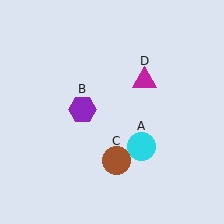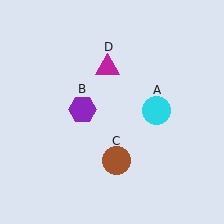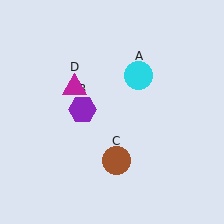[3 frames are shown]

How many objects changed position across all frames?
2 objects changed position: cyan circle (object A), magenta triangle (object D).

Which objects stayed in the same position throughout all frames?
Purple hexagon (object B) and brown circle (object C) remained stationary.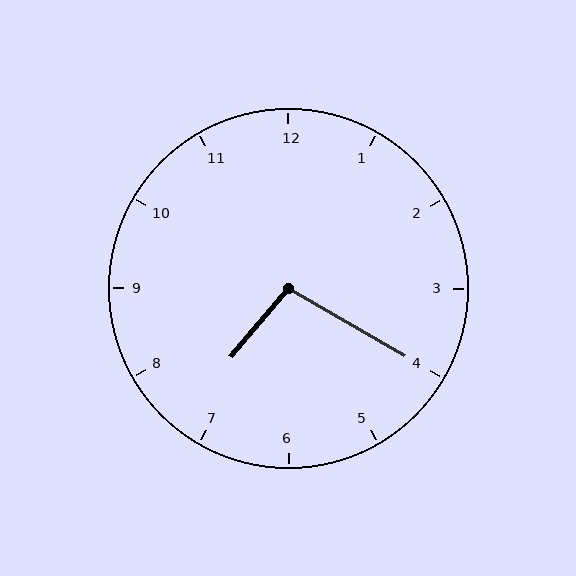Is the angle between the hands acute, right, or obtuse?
It is obtuse.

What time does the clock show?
7:20.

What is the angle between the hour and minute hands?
Approximately 100 degrees.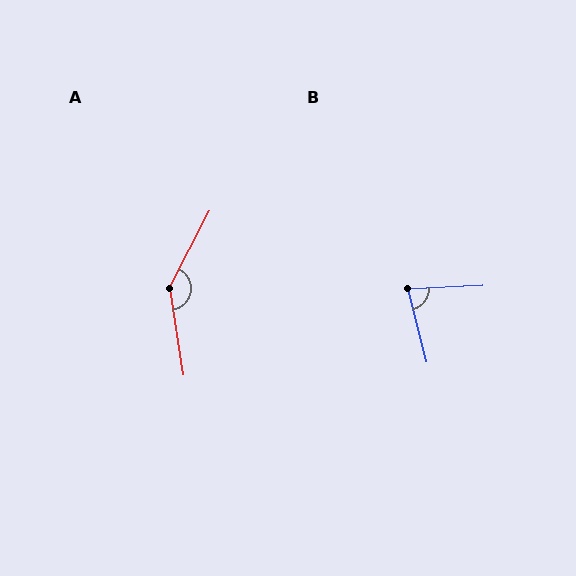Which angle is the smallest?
B, at approximately 78 degrees.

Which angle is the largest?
A, at approximately 143 degrees.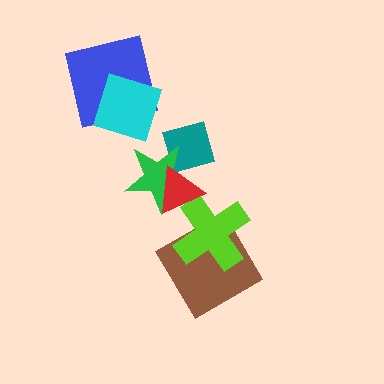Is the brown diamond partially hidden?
Yes, it is partially covered by another shape.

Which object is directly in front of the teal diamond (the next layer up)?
The green star is directly in front of the teal diamond.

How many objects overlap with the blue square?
1 object overlaps with the blue square.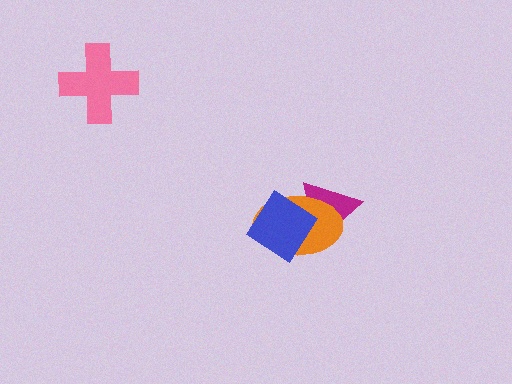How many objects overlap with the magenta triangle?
2 objects overlap with the magenta triangle.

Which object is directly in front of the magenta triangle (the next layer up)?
The orange ellipse is directly in front of the magenta triangle.